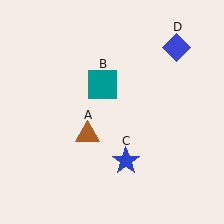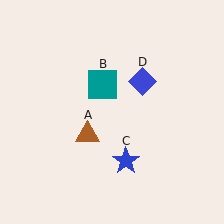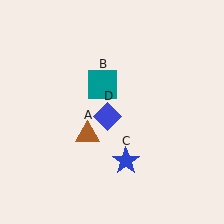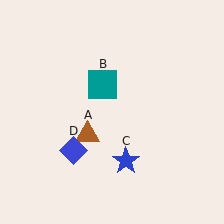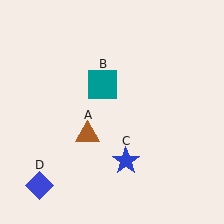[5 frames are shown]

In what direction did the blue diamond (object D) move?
The blue diamond (object D) moved down and to the left.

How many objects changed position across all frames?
1 object changed position: blue diamond (object D).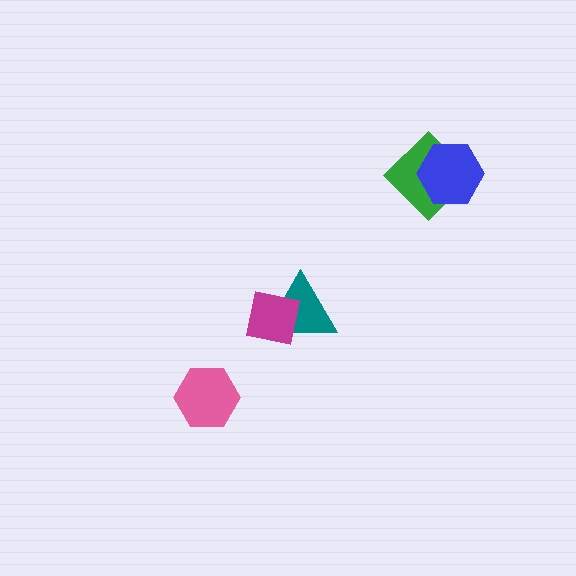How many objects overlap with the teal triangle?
1 object overlaps with the teal triangle.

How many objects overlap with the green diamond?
1 object overlaps with the green diamond.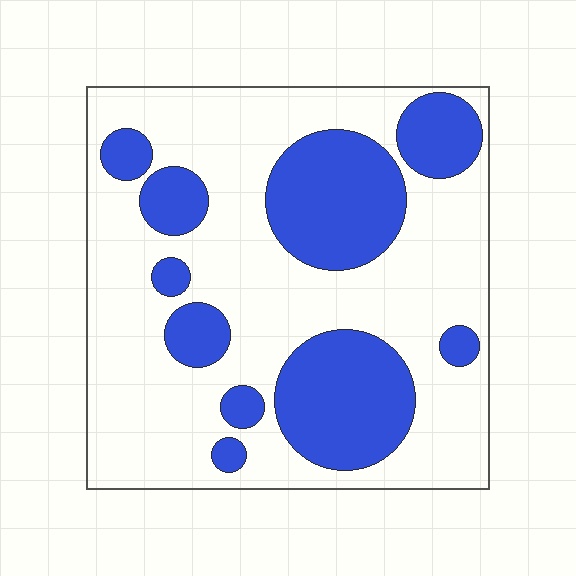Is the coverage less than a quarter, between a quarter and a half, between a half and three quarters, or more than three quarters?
Between a quarter and a half.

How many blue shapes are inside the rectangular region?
10.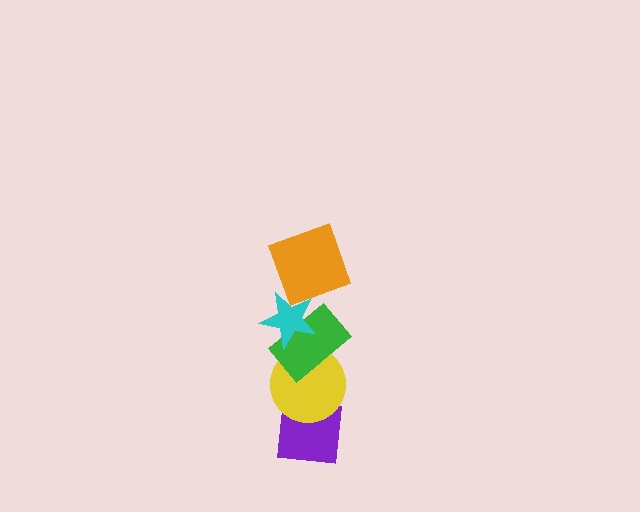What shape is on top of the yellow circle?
The green rectangle is on top of the yellow circle.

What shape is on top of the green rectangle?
The cyan star is on top of the green rectangle.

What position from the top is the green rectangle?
The green rectangle is 3rd from the top.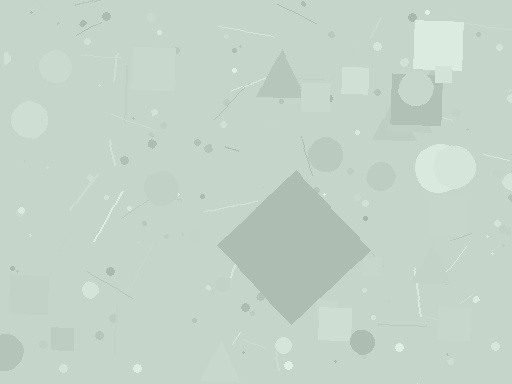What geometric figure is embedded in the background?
A diamond is embedded in the background.